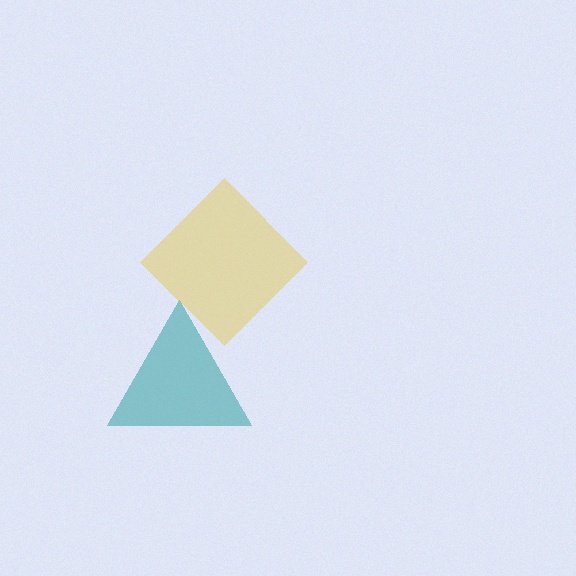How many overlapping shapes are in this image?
There are 2 overlapping shapes in the image.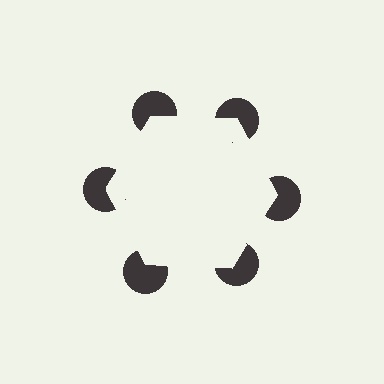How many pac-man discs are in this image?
There are 6 — one at each vertex of the illusory hexagon.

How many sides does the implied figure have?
6 sides.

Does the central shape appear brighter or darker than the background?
It typically appears slightly brighter than the background, even though no actual brightness change is drawn.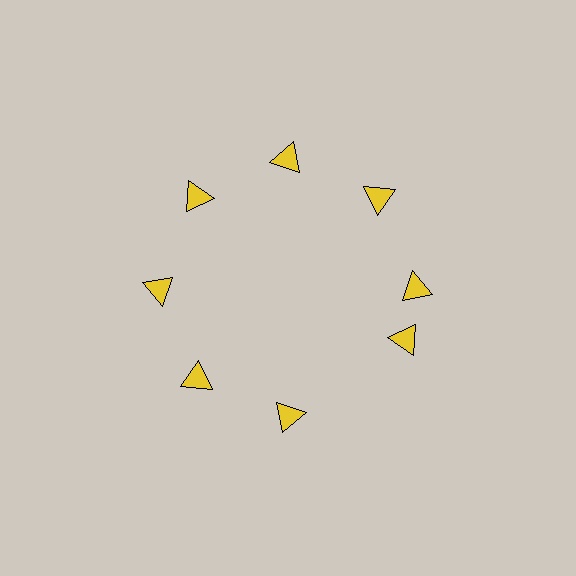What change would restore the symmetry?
The symmetry would be restored by rotating it back into even spacing with its neighbors so that all 8 triangles sit at equal angles and equal distance from the center.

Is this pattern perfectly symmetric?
No. The 8 yellow triangles are arranged in a ring, but one element near the 4 o'clock position is rotated out of alignment along the ring, breaking the 8-fold rotational symmetry.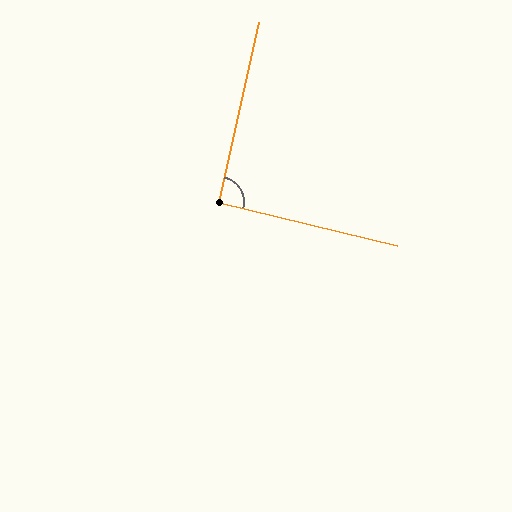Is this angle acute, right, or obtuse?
It is approximately a right angle.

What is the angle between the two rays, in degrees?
Approximately 91 degrees.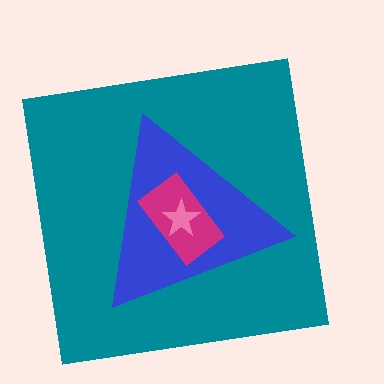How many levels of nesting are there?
4.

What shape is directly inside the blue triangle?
The magenta rectangle.